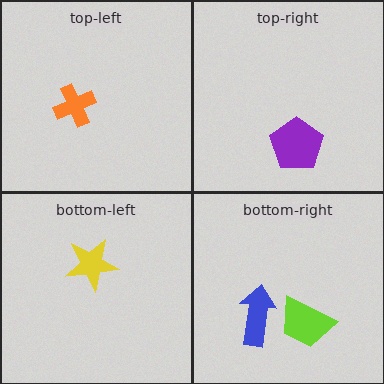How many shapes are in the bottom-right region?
2.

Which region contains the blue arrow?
The bottom-right region.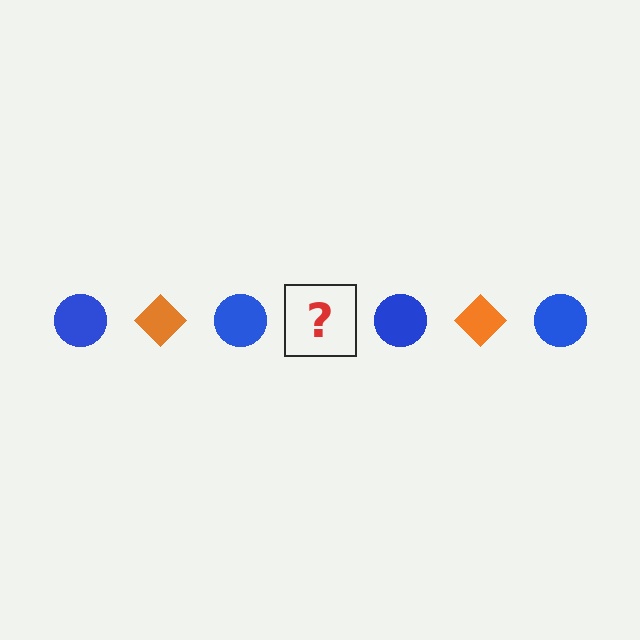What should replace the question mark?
The question mark should be replaced with an orange diamond.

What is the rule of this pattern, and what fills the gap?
The rule is that the pattern alternates between blue circle and orange diamond. The gap should be filled with an orange diamond.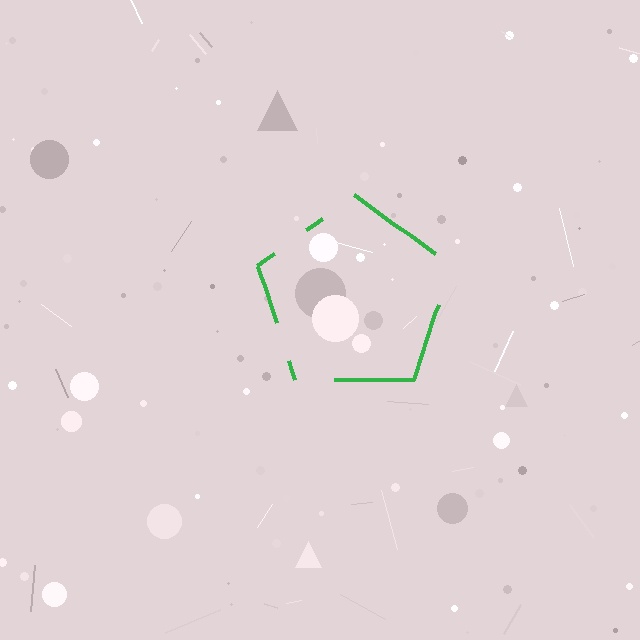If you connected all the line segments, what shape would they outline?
They would outline a pentagon.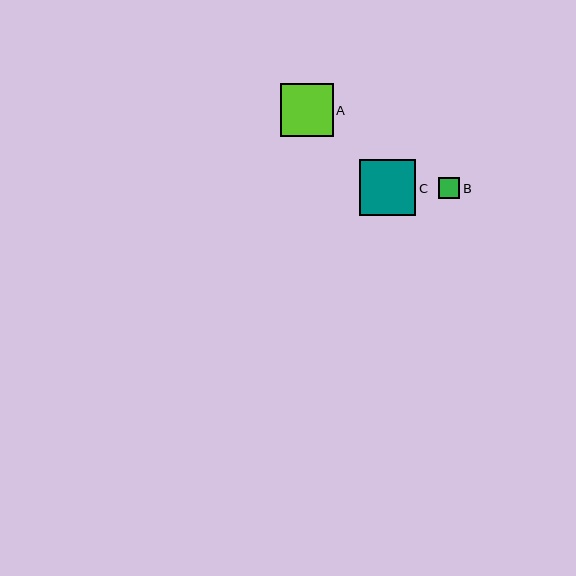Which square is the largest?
Square C is the largest with a size of approximately 56 pixels.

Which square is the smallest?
Square B is the smallest with a size of approximately 21 pixels.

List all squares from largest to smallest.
From largest to smallest: C, A, B.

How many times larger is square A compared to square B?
Square A is approximately 2.5 times the size of square B.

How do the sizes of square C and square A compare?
Square C and square A are approximately the same size.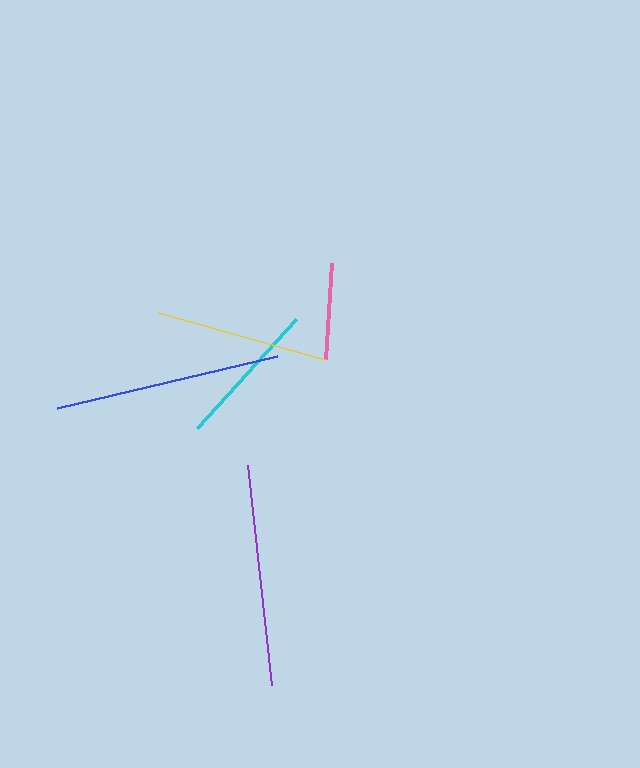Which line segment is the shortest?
The pink line is the shortest at approximately 96 pixels.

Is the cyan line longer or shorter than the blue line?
The blue line is longer than the cyan line.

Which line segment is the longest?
The blue line is the longest at approximately 225 pixels.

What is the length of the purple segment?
The purple segment is approximately 221 pixels long.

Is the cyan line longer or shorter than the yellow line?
The yellow line is longer than the cyan line.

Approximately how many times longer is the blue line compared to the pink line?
The blue line is approximately 2.4 times the length of the pink line.